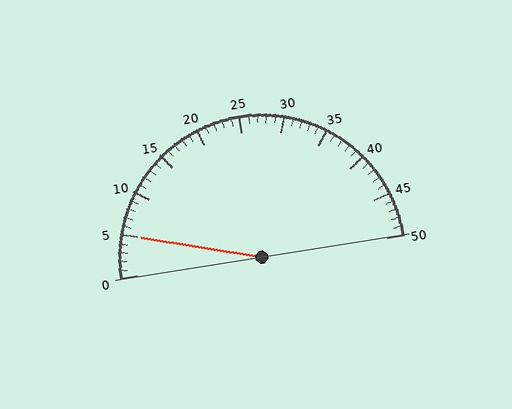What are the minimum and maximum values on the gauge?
The gauge ranges from 0 to 50.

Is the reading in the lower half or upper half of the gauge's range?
The reading is in the lower half of the range (0 to 50).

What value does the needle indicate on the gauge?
The needle indicates approximately 5.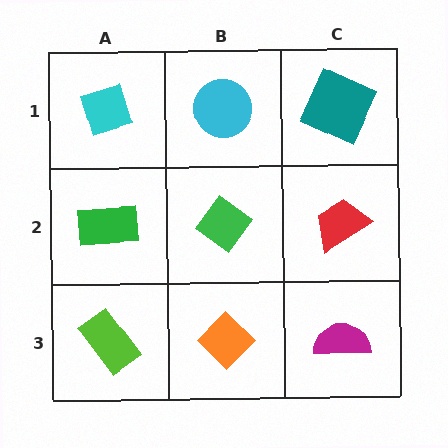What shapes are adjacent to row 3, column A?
A green rectangle (row 2, column A), an orange diamond (row 3, column B).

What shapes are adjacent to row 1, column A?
A green rectangle (row 2, column A), a cyan circle (row 1, column B).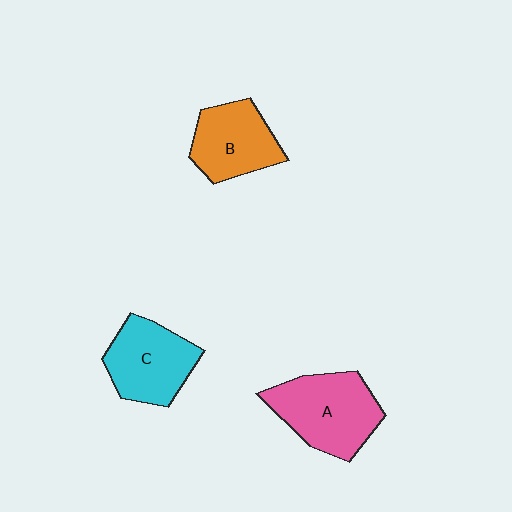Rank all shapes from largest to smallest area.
From largest to smallest: A (pink), C (cyan), B (orange).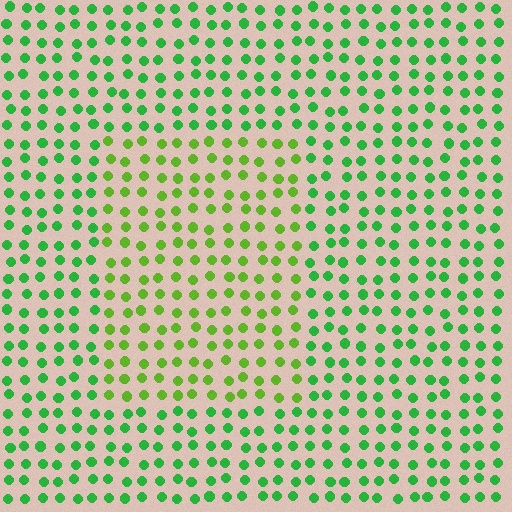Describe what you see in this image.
The image is filled with small green elements in a uniform arrangement. A rectangle-shaped region is visible where the elements are tinted to a slightly different hue, forming a subtle color boundary.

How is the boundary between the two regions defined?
The boundary is defined purely by a slight shift in hue (about 32 degrees). Spacing, size, and orientation are identical on both sides.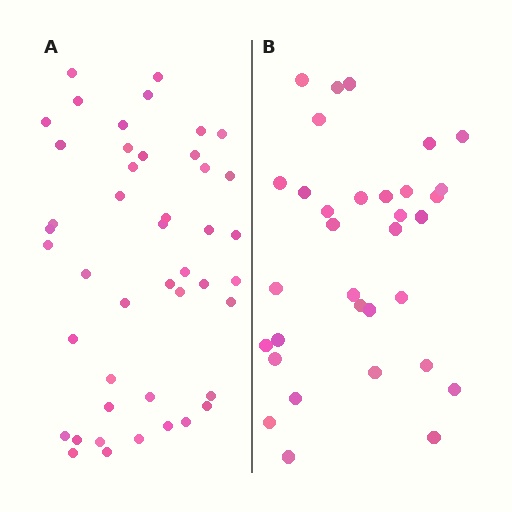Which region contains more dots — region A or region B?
Region A (the left region) has more dots.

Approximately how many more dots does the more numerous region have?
Region A has roughly 12 or so more dots than region B.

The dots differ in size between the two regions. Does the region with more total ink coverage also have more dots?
No. Region B has more total ink coverage because its dots are larger, but region A actually contains more individual dots. Total area can be misleading — the number of items is what matters here.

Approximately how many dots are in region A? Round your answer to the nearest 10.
About 40 dots. (The exact count is 45, which rounds to 40.)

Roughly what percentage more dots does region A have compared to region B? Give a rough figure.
About 35% more.